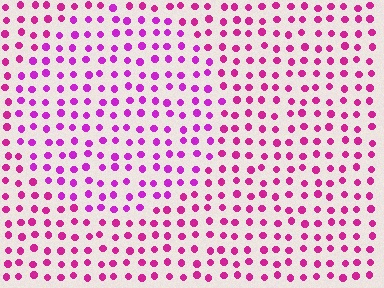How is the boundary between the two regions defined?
The boundary is defined purely by a slight shift in hue (about 22 degrees). Spacing, size, and orientation are identical on both sides.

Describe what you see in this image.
The image is filled with small magenta elements in a uniform arrangement. A circle-shaped region is visible where the elements are tinted to a slightly different hue, forming a subtle color boundary.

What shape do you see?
I see a circle.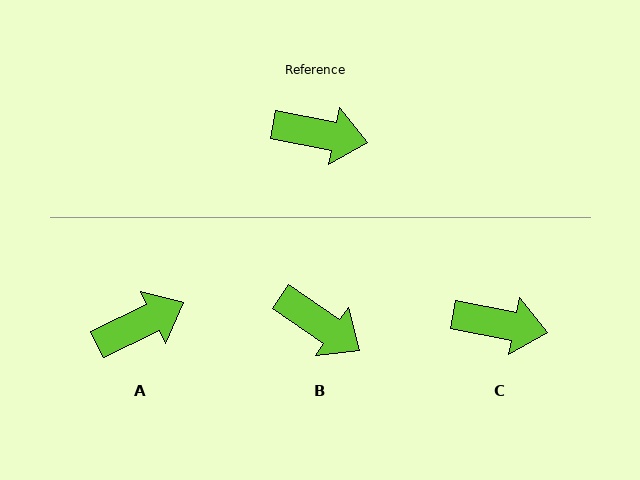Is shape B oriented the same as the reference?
No, it is off by about 23 degrees.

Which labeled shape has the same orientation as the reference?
C.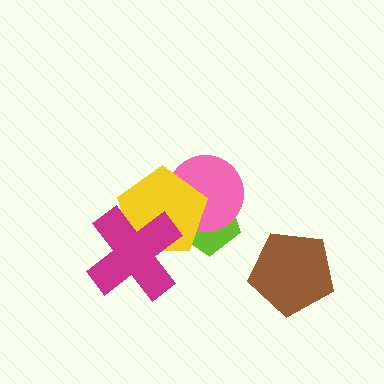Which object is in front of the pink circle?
The yellow pentagon is in front of the pink circle.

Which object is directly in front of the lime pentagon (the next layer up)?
The pink circle is directly in front of the lime pentagon.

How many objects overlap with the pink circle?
2 objects overlap with the pink circle.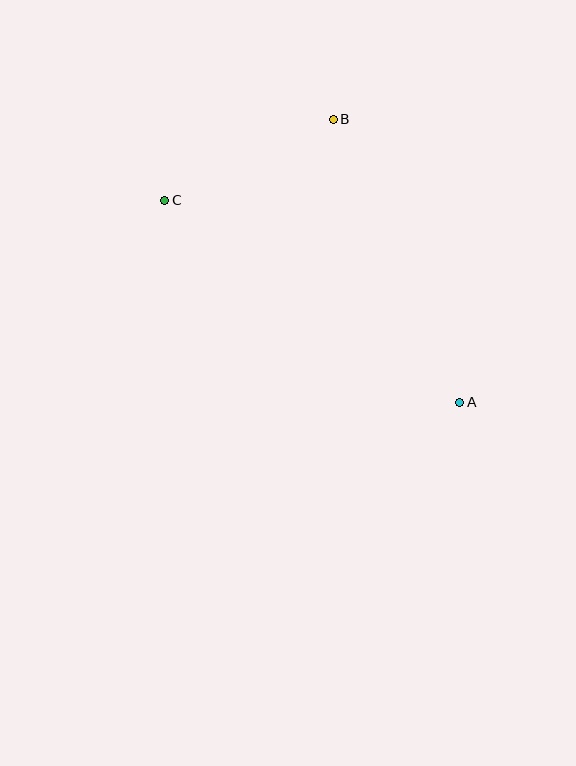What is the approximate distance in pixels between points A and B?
The distance between A and B is approximately 310 pixels.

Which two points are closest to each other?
Points B and C are closest to each other.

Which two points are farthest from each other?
Points A and C are farthest from each other.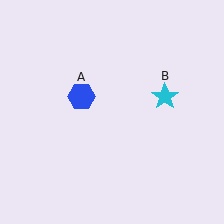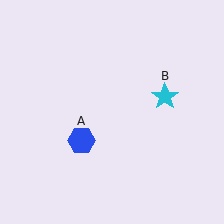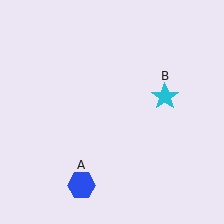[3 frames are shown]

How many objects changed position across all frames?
1 object changed position: blue hexagon (object A).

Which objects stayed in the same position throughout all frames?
Cyan star (object B) remained stationary.